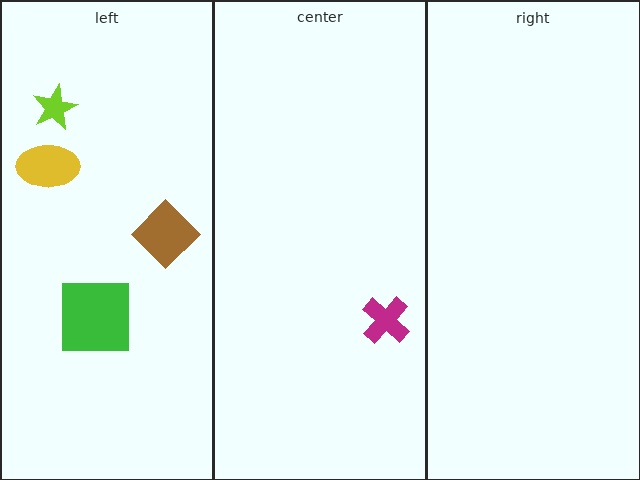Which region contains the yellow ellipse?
The left region.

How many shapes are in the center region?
1.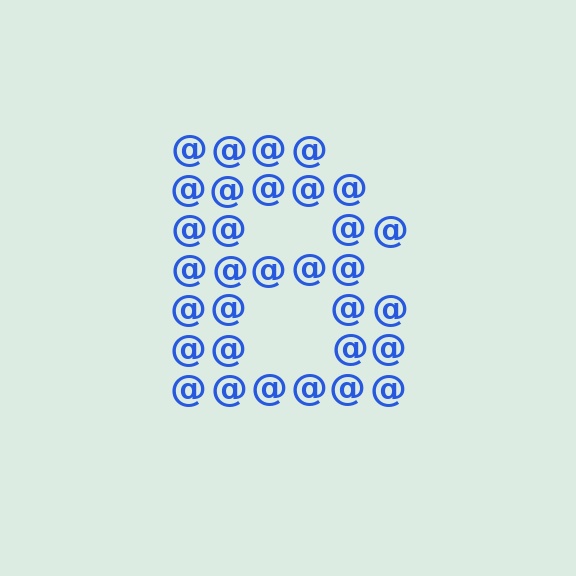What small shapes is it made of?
It is made of small at signs.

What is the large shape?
The large shape is the letter B.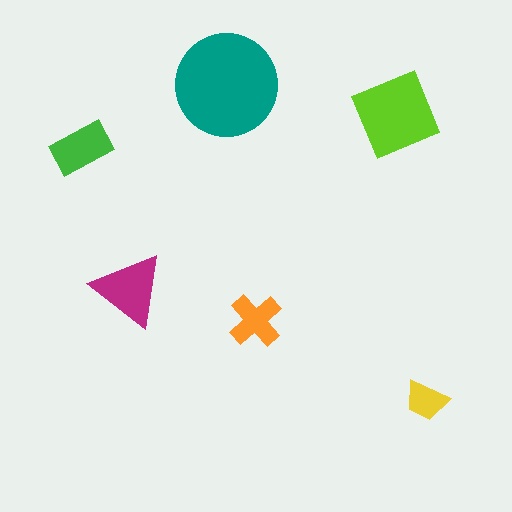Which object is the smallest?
The yellow trapezoid.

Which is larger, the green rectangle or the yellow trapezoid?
The green rectangle.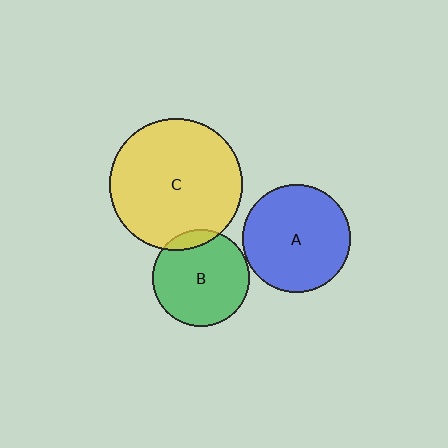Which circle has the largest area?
Circle C (yellow).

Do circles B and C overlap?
Yes.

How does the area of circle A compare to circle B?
Approximately 1.2 times.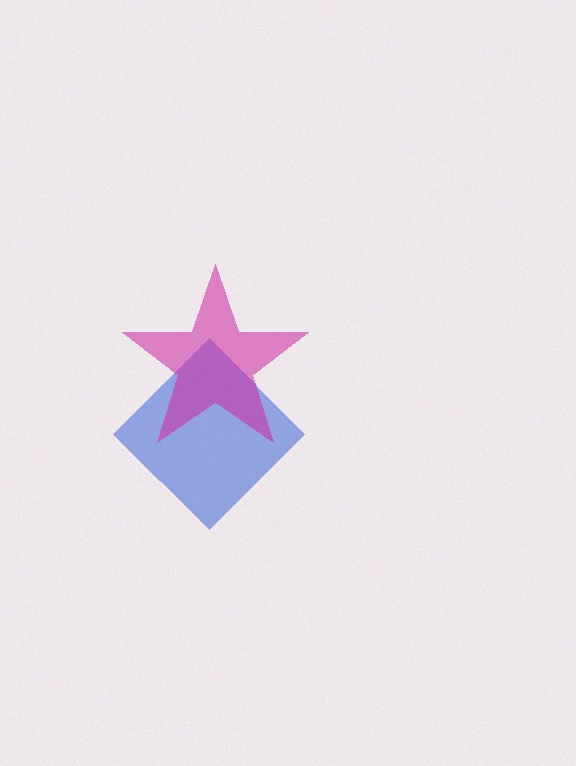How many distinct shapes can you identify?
There are 2 distinct shapes: a blue diamond, a magenta star.